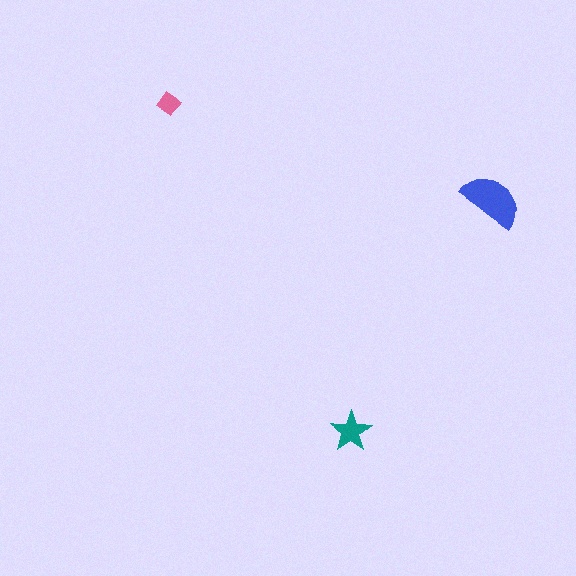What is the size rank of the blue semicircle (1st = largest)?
1st.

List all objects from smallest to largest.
The pink diamond, the teal star, the blue semicircle.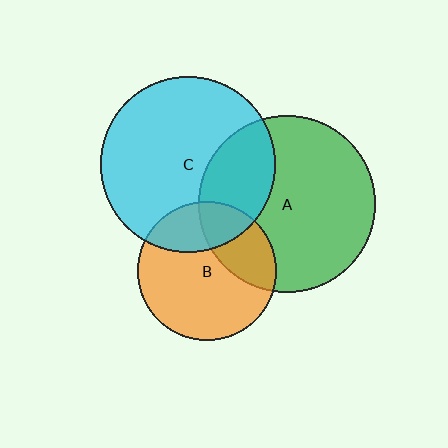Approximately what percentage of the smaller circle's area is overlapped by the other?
Approximately 25%.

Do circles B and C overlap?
Yes.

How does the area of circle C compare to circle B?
Approximately 1.6 times.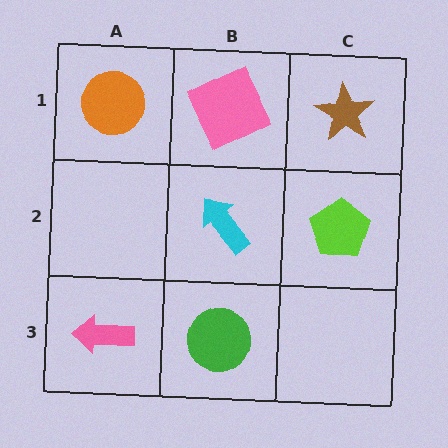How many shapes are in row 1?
3 shapes.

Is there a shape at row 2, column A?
No, that cell is empty.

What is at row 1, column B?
A pink square.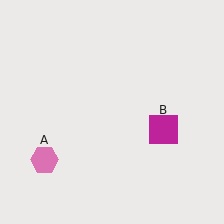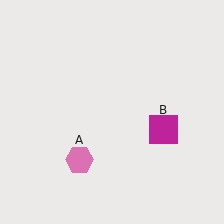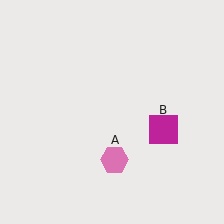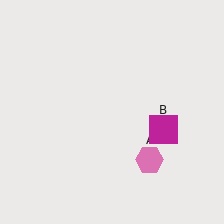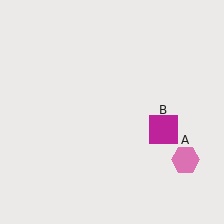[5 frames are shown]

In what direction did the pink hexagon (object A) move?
The pink hexagon (object A) moved right.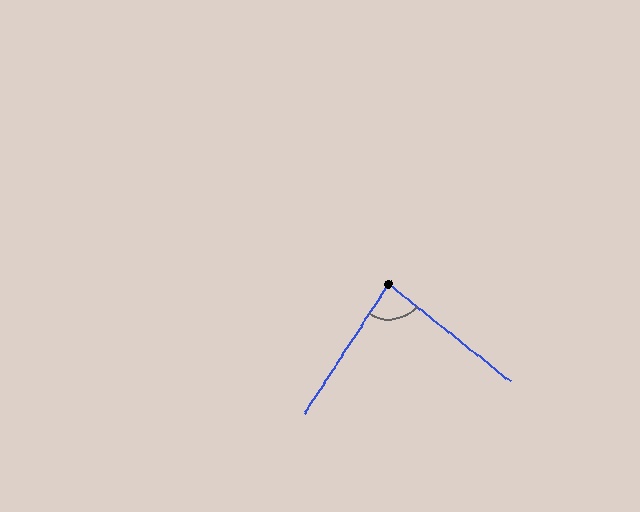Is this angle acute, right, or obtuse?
It is acute.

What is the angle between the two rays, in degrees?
Approximately 84 degrees.